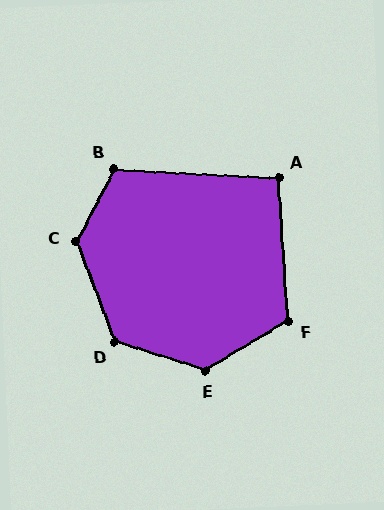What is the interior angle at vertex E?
Approximately 131 degrees (obtuse).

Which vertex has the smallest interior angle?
A, at approximately 97 degrees.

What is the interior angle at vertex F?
Approximately 118 degrees (obtuse).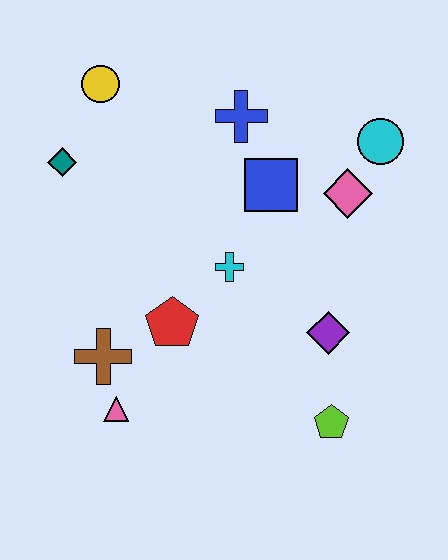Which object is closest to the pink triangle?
The brown cross is closest to the pink triangle.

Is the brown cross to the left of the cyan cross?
Yes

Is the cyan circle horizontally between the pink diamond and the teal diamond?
No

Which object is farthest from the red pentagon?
The cyan circle is farthest from the red pentagon.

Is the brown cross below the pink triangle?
No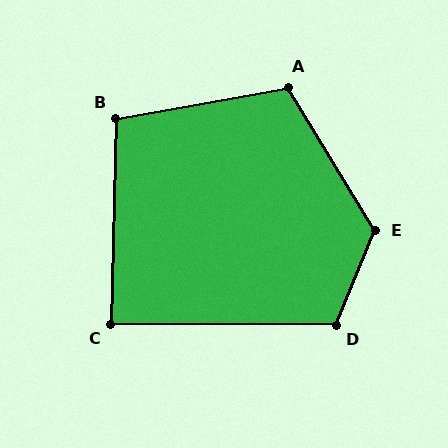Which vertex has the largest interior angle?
E, at approximately 127 degrees.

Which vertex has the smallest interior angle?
C, at approximately 89 degrees.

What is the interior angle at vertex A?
Approximately 111 degrees (obtuse).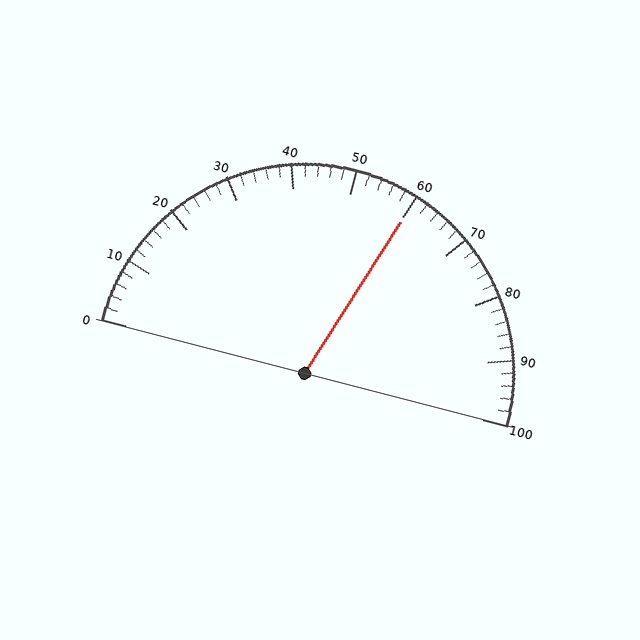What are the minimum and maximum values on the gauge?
The gauge ranges from 0 to 100.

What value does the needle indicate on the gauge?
The needle indicates approximately 60.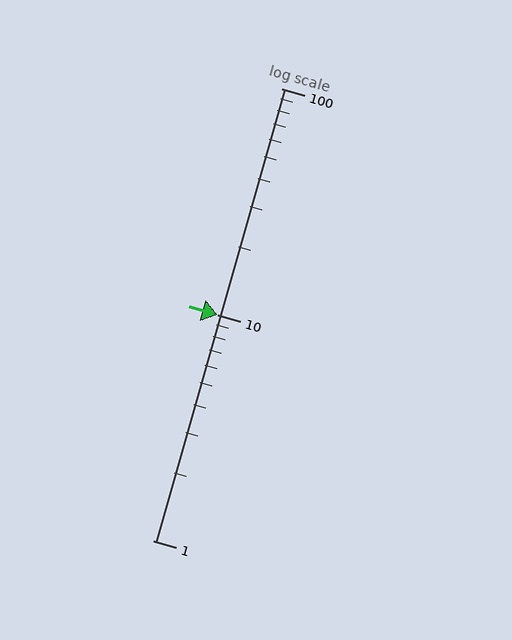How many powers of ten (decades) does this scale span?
The scale spans 2 decades, from 1 to 100.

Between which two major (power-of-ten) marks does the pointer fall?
The pointer is between 10 and 100.